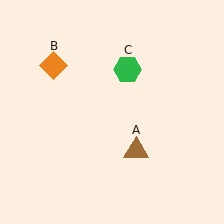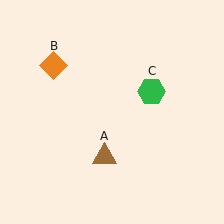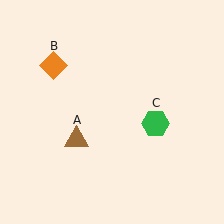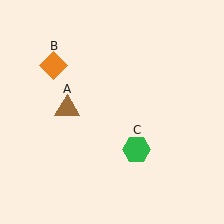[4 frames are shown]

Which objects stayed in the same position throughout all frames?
Orange diamond (object B) remained stationary.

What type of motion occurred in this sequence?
The brown triangle (object A), green hexagon (object C) rotated clockwise around the center of the scene.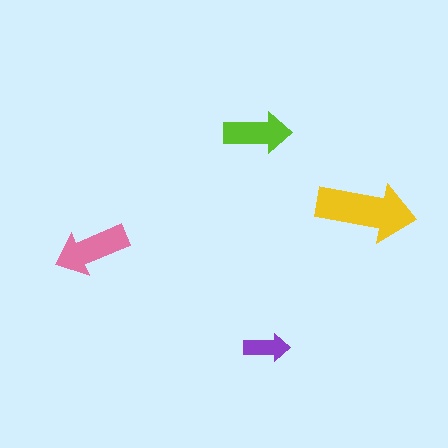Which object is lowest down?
The purple arrow is bottommost.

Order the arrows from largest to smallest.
the yellow one, the pink one, the lime one, the purple one.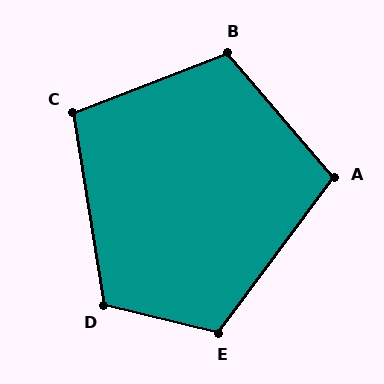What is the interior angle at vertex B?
Approximately 110 degrees (obtuse).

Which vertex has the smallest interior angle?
C, at approximately 102 degrees.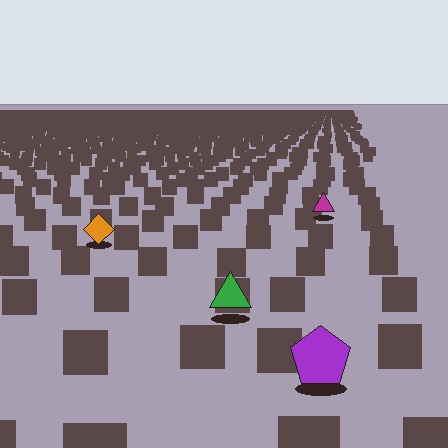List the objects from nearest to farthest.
From nearest to farthest: the purple pentagon, the green triangle, the orange diamond, the magenta triangle.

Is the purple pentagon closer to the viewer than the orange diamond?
Yes. The purple pentagon is closer — you can tell from the texture gradient: the ground texture is coarser near it.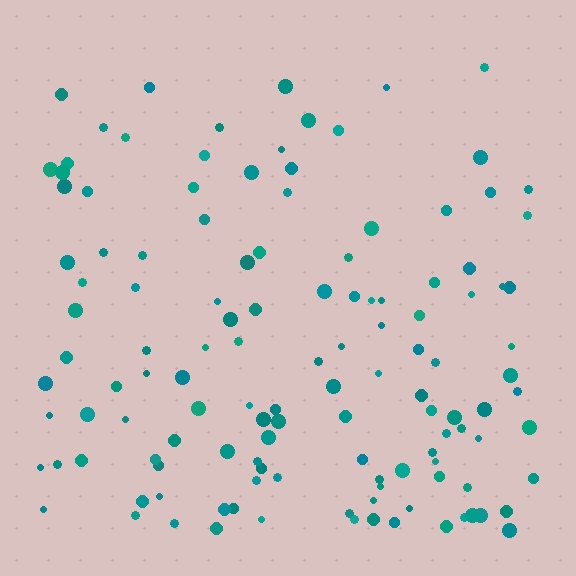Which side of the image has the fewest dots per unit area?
The top.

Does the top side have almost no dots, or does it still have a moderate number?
Still a moderate number, just noticeably fewer than the bottom.